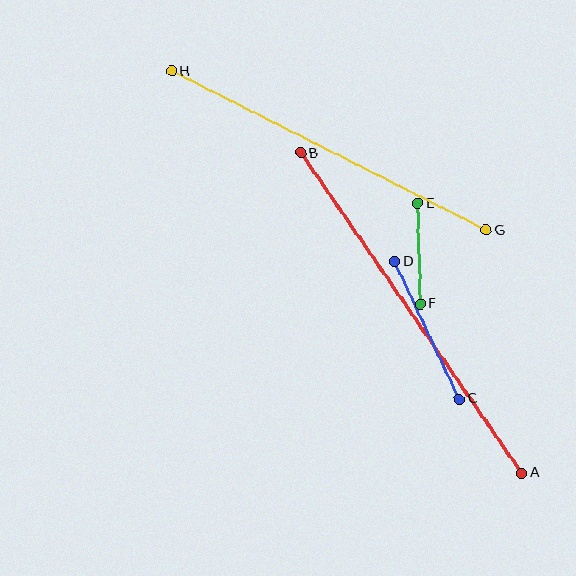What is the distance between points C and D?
The distance is approximately 152 pixels.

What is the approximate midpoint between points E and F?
The midpoint is at approximately (419, 253) pixels.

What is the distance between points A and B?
The distance is approximately 389 pixels.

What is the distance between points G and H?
The distance is approximately 353 pixels.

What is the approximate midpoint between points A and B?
The midpoint is at approximately (411, 313) pixels.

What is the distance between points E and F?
The distance is approximately 101 pixels.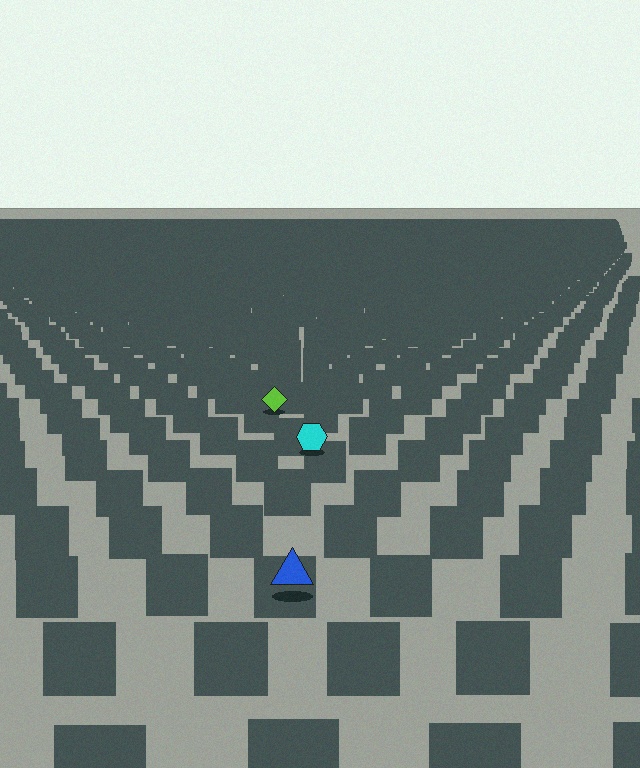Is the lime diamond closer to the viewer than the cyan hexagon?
No. The cyan hexagon is closer — you can tell from the texture gradient: the ground texture is coarser near it.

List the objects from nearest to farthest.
From nearest to farthest: the blue triangle, the cyan hexagon, the lime diamond.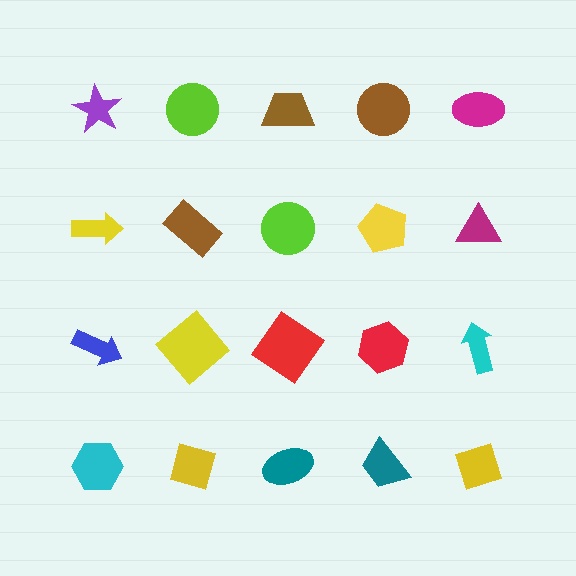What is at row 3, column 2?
A yellow diamond.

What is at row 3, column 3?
A red diamond.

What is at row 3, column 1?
A blue arrow.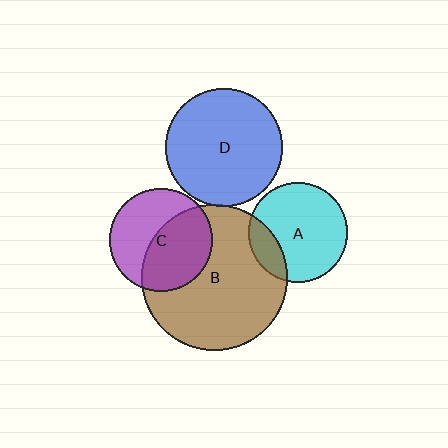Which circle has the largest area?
Circle B (brown).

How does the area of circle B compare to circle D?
Approximately 1.5 times.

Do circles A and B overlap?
Yes.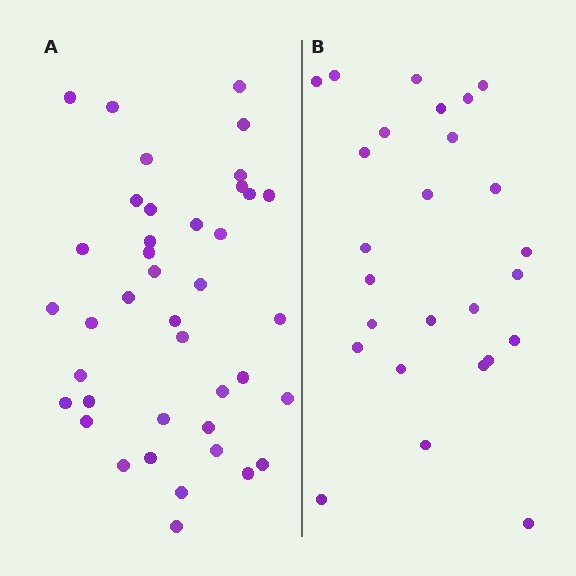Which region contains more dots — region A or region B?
Region A (the left region) has more dots.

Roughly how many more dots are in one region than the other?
Region A has approximately 15 more dots than region B.